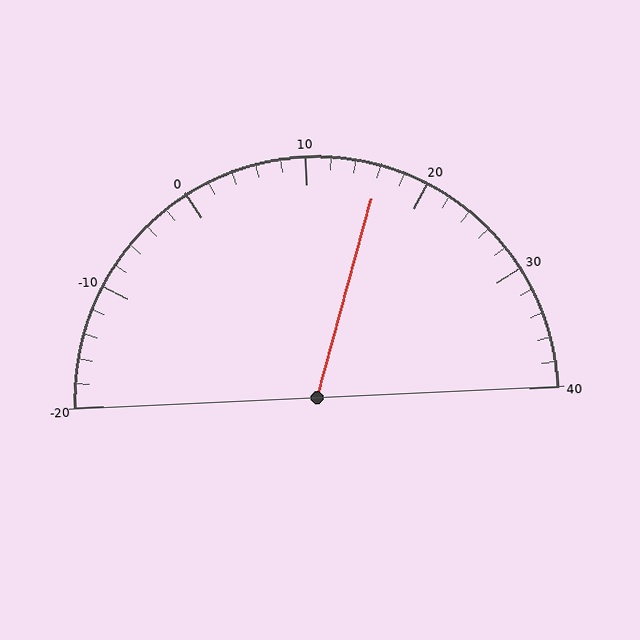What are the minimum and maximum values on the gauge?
The gauge ranges from -20 to 40.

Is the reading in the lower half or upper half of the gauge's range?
The reading is in the upper half of the range (-20 to 40).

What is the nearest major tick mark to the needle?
The nearest major tick mark is 20.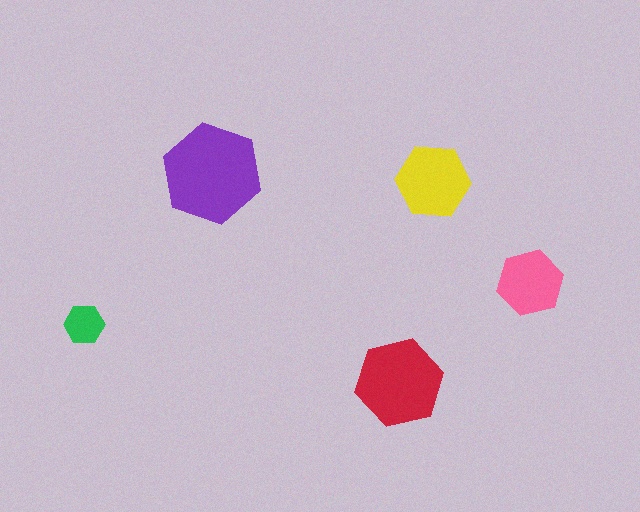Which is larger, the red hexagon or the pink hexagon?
The red one.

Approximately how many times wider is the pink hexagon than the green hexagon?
About 1.5 times wider.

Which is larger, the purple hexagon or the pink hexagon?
The purple one.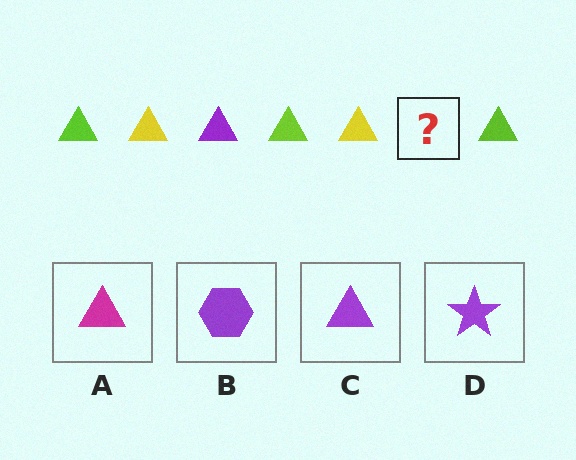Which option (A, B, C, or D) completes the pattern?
C.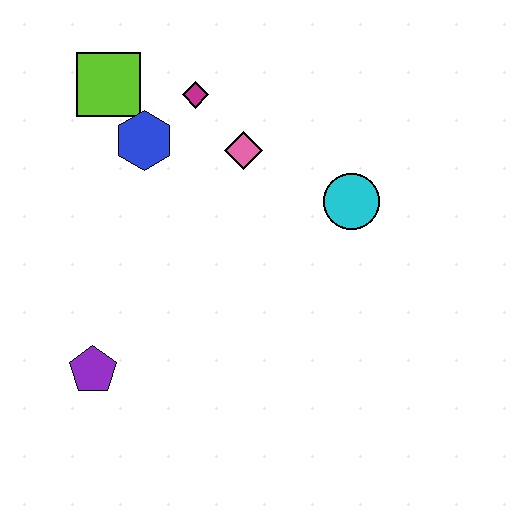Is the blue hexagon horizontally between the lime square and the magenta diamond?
Yes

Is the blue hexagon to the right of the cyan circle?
No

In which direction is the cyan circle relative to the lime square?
The cyan circle is to the right of the lime square.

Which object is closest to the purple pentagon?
The blue hexagon is closest to the purple pentagon.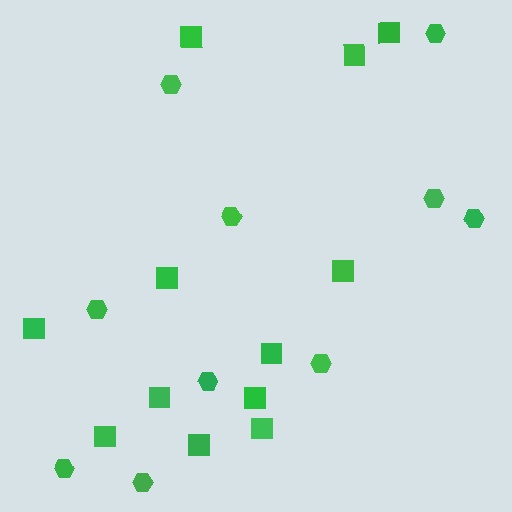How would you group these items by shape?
There are 2 groups: one group of squares (12) and one group of hexagons (10).